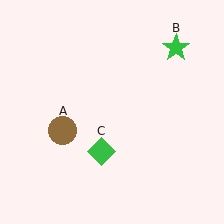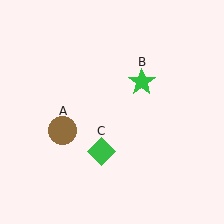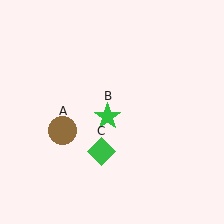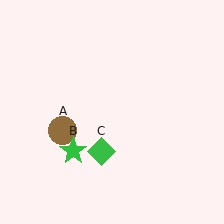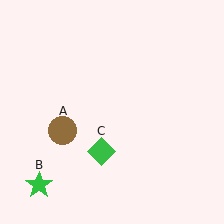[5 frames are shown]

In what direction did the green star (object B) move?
The green star (object B) moved down and to the left.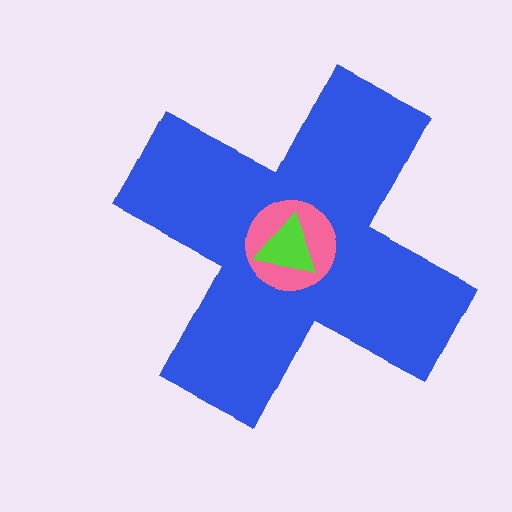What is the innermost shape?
The lime triangle.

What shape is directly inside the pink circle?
The lime triangle.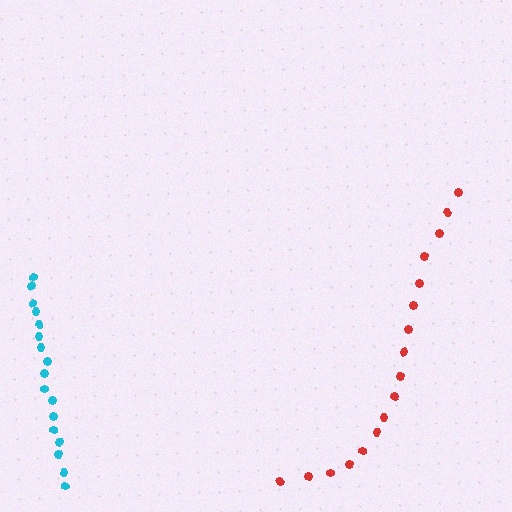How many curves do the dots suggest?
There are 2 distinct paths.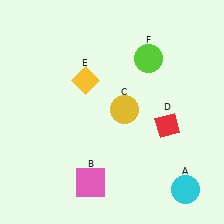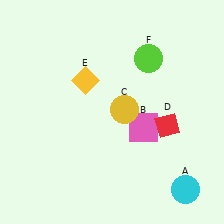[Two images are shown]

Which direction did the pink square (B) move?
The pink square (B) moved up.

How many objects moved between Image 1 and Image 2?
1 object moved between the two images.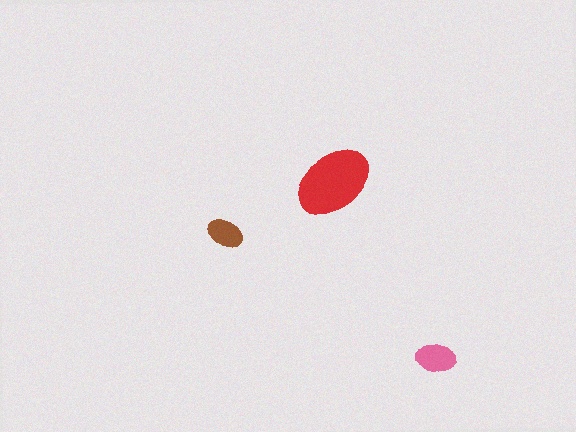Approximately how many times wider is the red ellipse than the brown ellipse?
About 2 times wider.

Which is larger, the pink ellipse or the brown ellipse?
The pink one.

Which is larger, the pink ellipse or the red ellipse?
The red one.